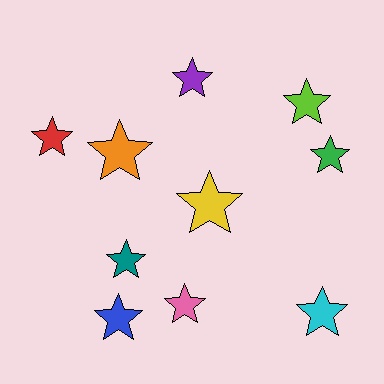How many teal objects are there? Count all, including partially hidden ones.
There is 1 teal object.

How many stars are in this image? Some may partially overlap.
There are 10 stars.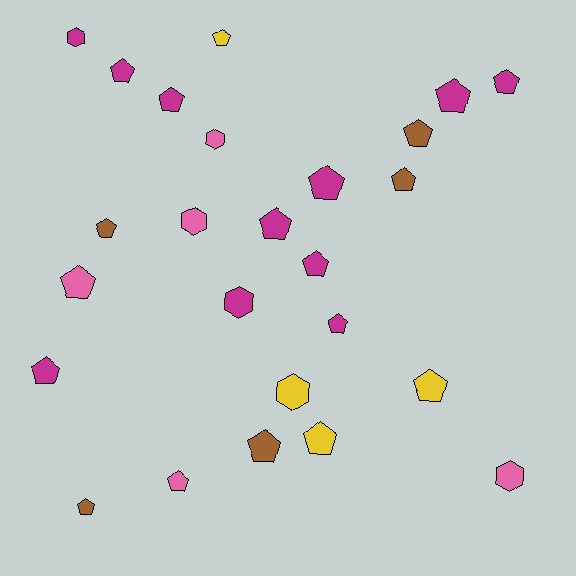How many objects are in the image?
There are 25 objects.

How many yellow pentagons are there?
There are 3 yellow pentagons.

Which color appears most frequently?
Magenta, with 11 objects.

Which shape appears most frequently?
Pentagon, with 19 objects.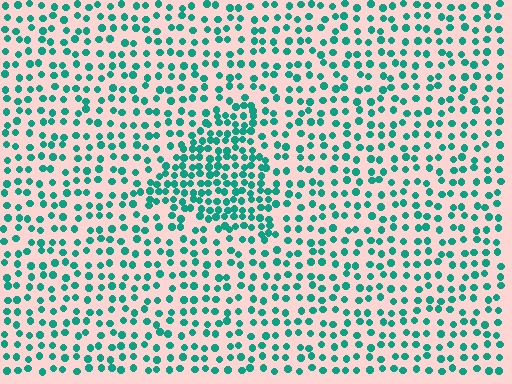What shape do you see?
I see a triangle.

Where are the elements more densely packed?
The elements are more densely packed inside the triangle boundary.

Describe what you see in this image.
The image contains small teal elements arranged at two different densities. A triangle-shaped region is visible where the elements are more densely packed than the surrounding area.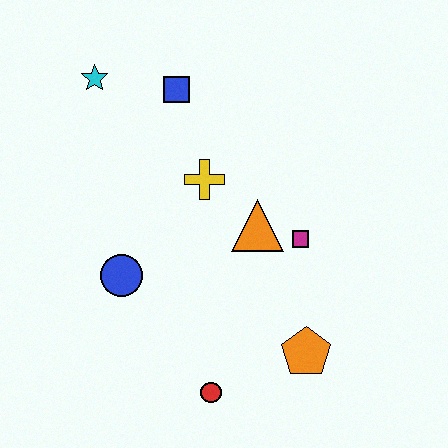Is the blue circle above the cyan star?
No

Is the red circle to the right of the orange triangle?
No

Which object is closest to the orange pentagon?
The red circle is closest to the orange pentagon.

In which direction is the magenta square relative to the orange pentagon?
The magenta square is above the orange pentagon.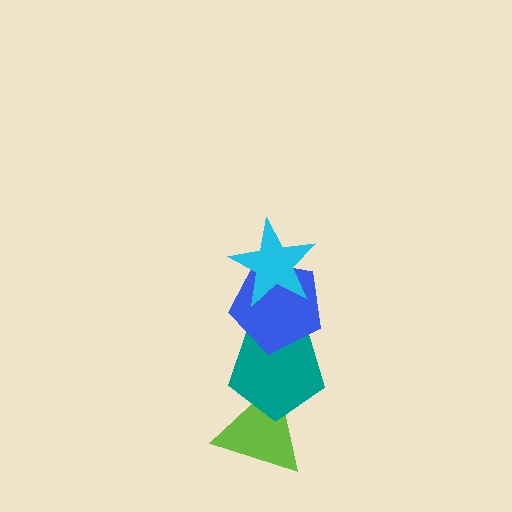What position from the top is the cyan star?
The cyan star is 1st from the top.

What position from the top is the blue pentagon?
The blue pentagon is 2nd from the top.